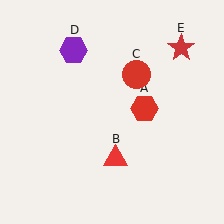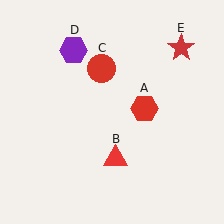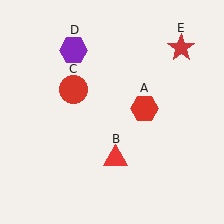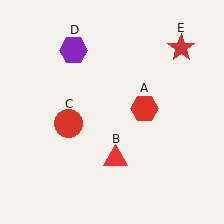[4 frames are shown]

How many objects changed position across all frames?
1 object changed position: red circle (object C).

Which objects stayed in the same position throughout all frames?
Red hexagon (object A) and red triangle (object B) and purple hexagon (object D) and red star (object E) remained stationary.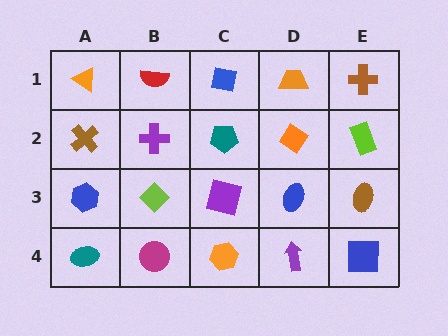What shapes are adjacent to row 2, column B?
A red semicircle (row 1, column B), a lime diamond (row 3, column B), a brown cross (row 2, column A), a teal pentagon (row 2, column C).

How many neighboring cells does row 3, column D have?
4.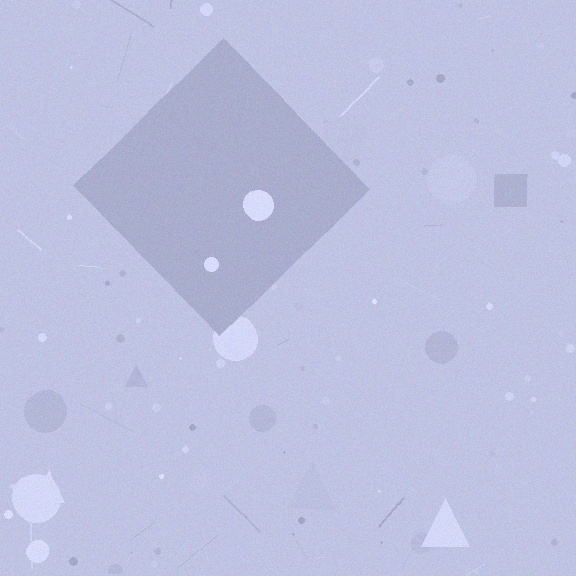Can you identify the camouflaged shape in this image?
The camouflaged shape is a diamond.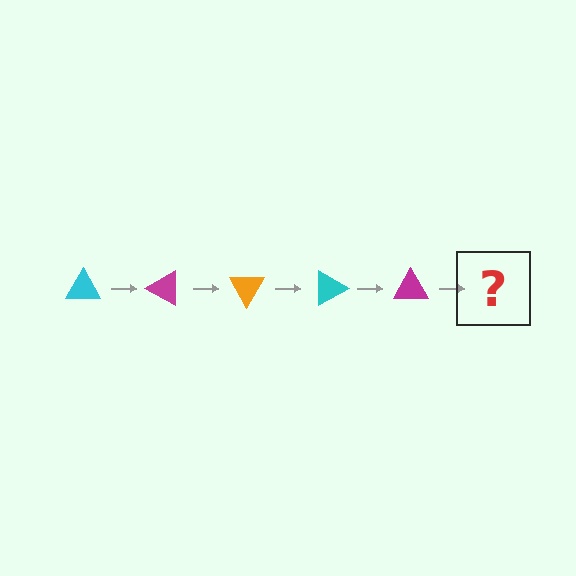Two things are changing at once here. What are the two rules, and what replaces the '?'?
The two rules are that it rotates 30 degrees each step and the color cycles through cyan, magenta, and orange. The '?' should be an orange triangle, rotated 150 degrees from the start.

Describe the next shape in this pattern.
It should be an orange triangle, rotated 150 degrees from the start.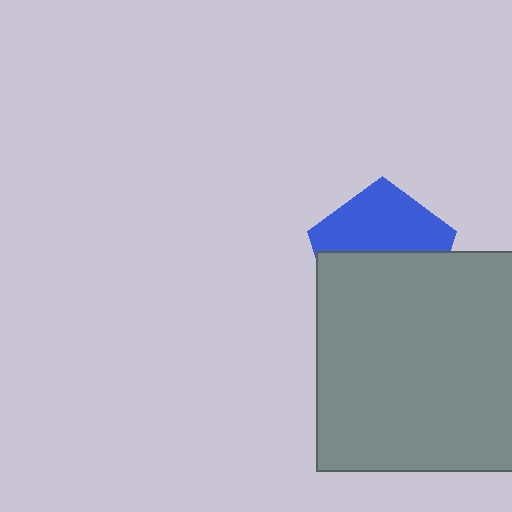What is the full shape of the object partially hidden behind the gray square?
The partially hidden object is a blue pentagon.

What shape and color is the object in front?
The object in front is a gray square.